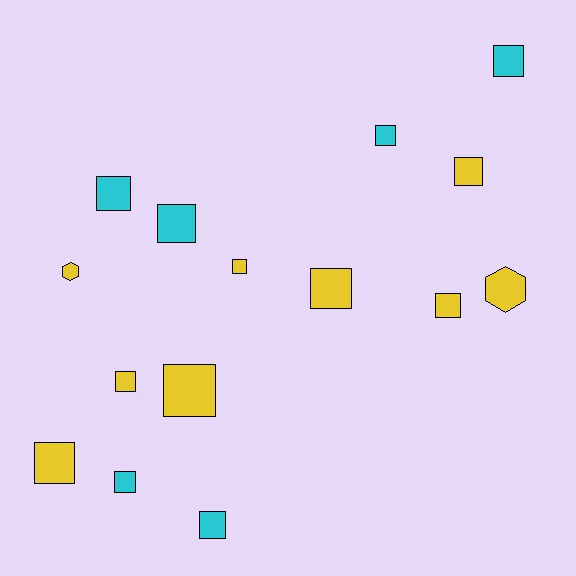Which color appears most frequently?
Yellow, with 9 objects.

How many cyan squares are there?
There are 6 cyan squares.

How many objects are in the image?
There are 15 objects.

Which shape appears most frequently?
Square, with 13 objects.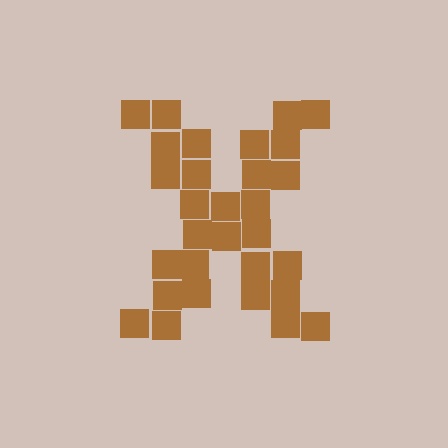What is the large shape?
The large shape is the letter X.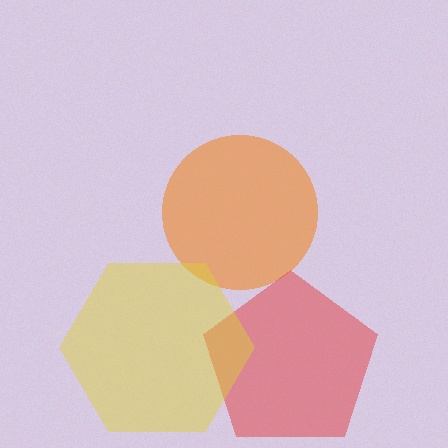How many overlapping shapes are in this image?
There are 3 overlapping shapes in the image.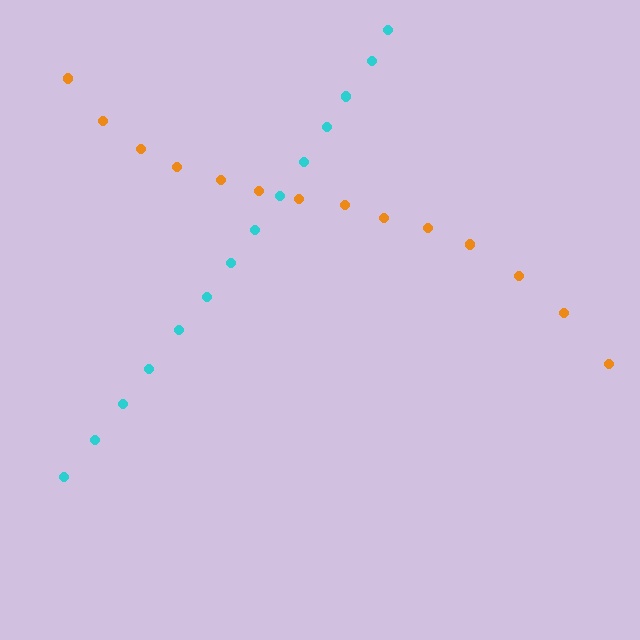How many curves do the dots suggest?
There are 2 distinct paths.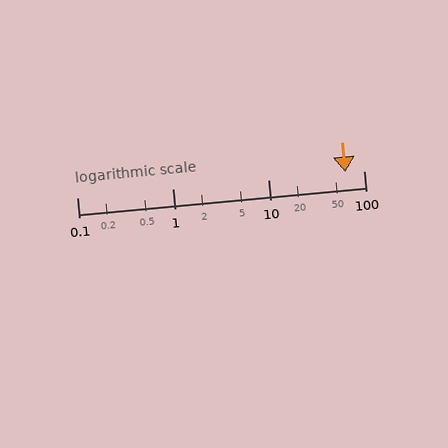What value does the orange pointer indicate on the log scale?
The pointer indicates approximately 64.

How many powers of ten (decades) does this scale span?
The scale spans 3 decades, from 0.1 to 100.